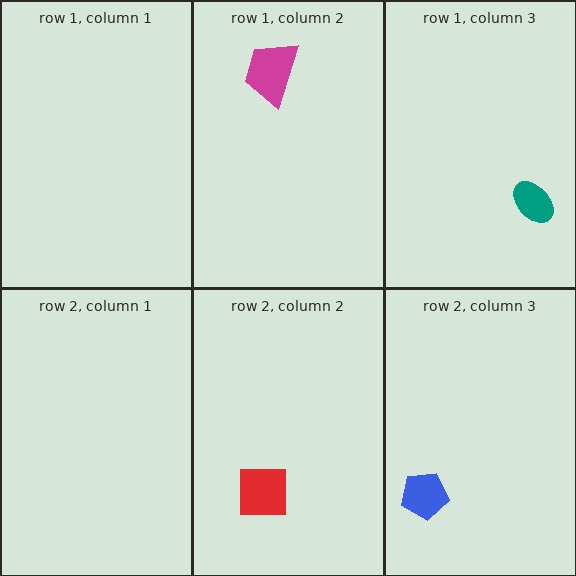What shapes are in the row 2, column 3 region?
The blue pentagon.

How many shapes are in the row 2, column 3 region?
1.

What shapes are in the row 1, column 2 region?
The magenta trapezoid.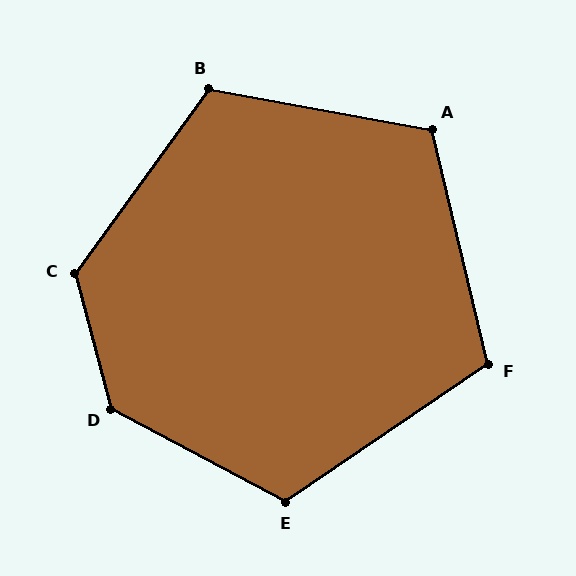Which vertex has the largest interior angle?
D, at approximately 133 degrees.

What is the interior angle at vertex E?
Approximately 118 degrees (obtuse).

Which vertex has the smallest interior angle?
F, at approximately 111 degrees.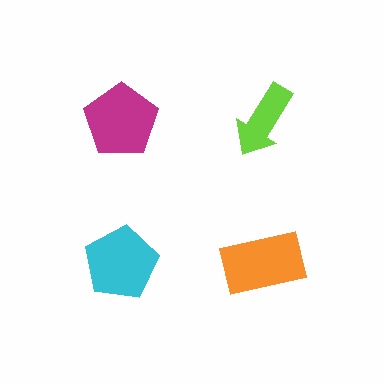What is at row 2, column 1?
A cyan pentagon.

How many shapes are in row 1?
2 shapes.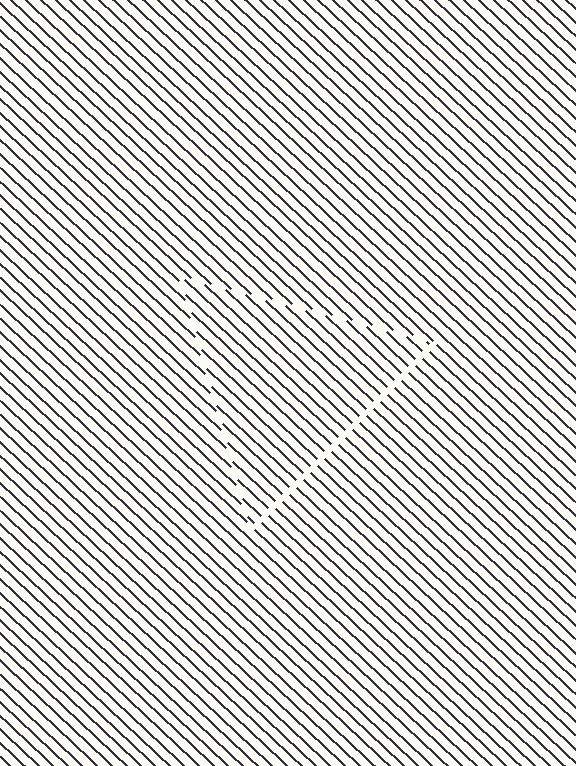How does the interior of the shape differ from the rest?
The interior of the shape contains the same grating, shifted by half a period — the contour is defined by the phase discontinuity where line-ends from the inner and outer gratings abut.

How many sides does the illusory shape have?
3 sides — the line-ends trace a triangle.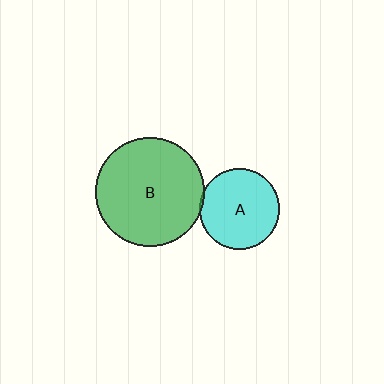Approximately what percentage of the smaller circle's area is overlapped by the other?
Approximately 5%.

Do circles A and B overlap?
Yes.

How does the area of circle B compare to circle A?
Approximately 1.8 times.